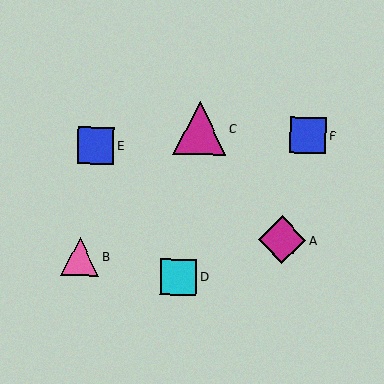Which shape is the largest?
The magenta triangle (labeled C) is the largest.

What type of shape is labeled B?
Shape B is a pink triangle.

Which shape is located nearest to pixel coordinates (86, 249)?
The pink triangle (labeled B) at (80, 256) is nearest to that location.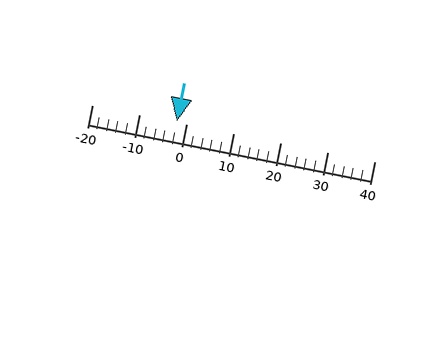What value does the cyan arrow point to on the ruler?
The cyan arrow points to approximately -2.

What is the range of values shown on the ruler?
The ruler shows values from -20 to 40.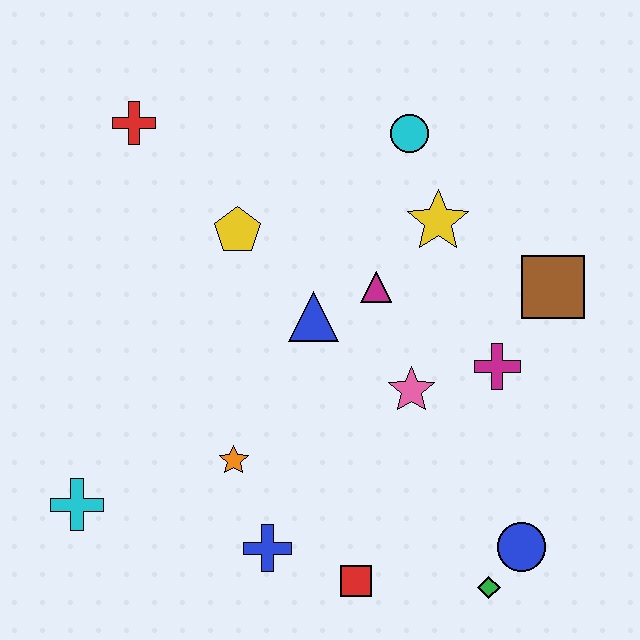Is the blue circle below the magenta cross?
Yes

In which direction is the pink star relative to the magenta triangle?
The pink star is below the magenta triangle.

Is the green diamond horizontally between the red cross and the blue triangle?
No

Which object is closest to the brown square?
The magenta cross is closest to the brown square.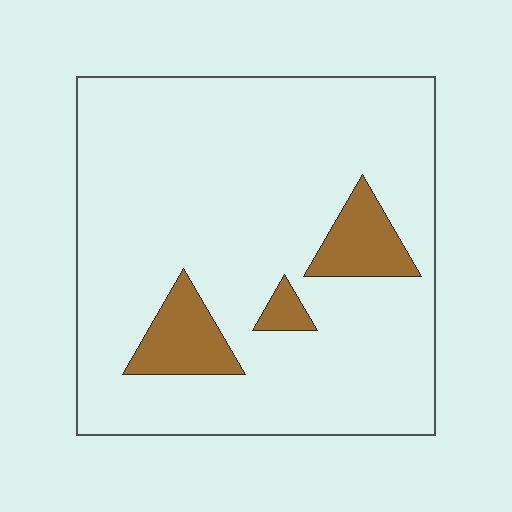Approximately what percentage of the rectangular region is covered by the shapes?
Approximately 10%.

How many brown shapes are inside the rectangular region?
3.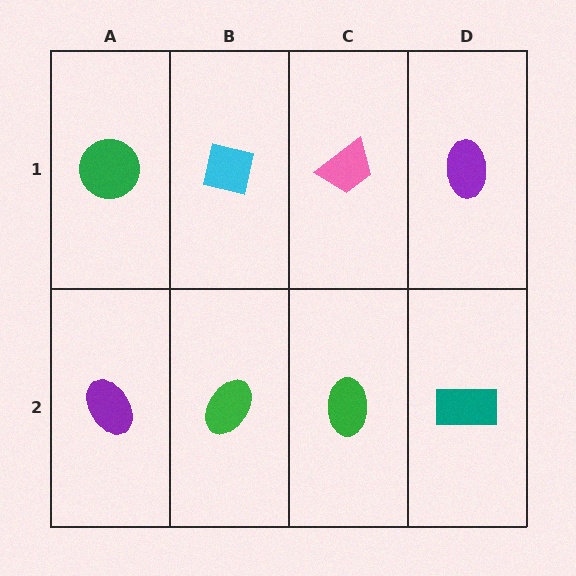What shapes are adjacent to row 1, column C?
A green ellipse (row 2, column C), a cyan square (row 1, column B), a purple ellipse (row 1, column D).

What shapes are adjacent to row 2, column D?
A purple ellipse (row 1, column D), a green ellipse (row 2, column C).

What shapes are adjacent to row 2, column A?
A green circle (row 1, column A), a green ellipse (row 2, column B).